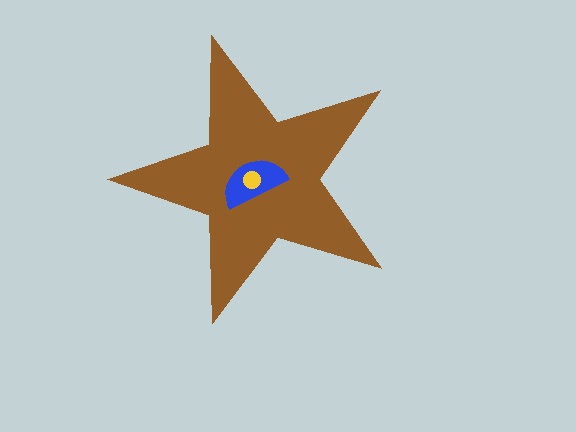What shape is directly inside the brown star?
The blue semicircle.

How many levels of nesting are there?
3.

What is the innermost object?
The yellow circle.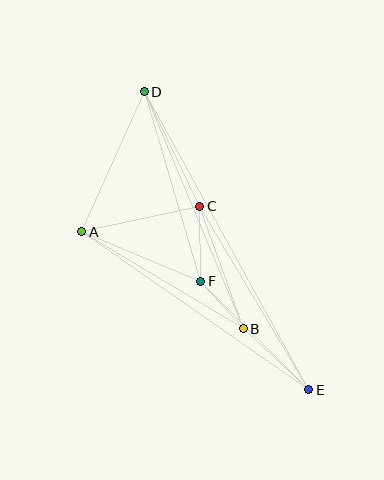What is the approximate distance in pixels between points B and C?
The distance between B and C is approximately 130 pixels.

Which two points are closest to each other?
Points B and F are closest to each other.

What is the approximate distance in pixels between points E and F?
The distance between E and F is approximately 153 pixels.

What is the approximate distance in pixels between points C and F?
The distance between C and F is approximately 75 pixels.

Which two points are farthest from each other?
Points D and E are farthest from each other.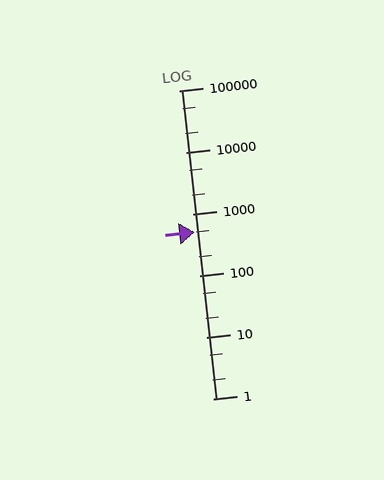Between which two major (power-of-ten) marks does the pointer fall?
The pointer is between 100 and 1000.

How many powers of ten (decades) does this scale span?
The scale spans 5 decades, from 1 to 100000.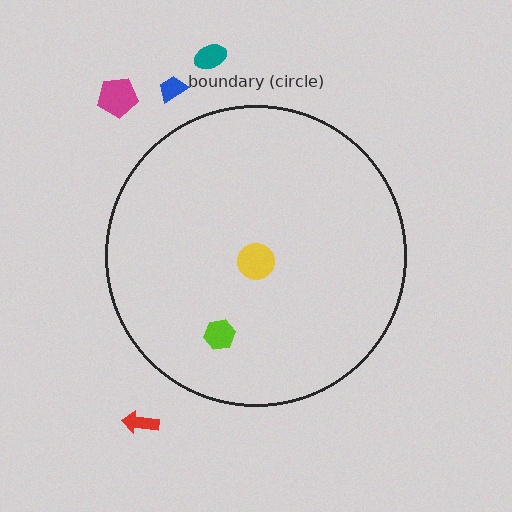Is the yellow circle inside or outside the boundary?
Inside.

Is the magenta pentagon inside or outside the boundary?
Outside.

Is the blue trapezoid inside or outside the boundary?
Outside.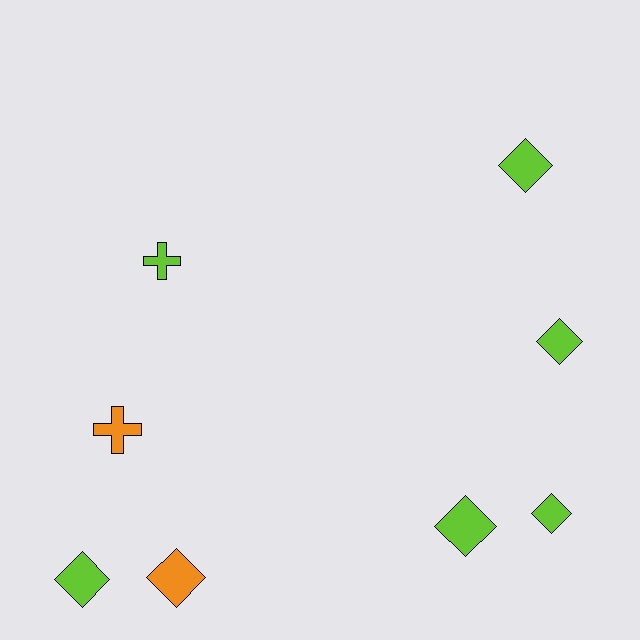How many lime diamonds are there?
There are 5 lime diamonds.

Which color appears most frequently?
Lime, with 6 objects.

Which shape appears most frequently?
Diamond, with 6 objects.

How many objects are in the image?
There are 8 objects.